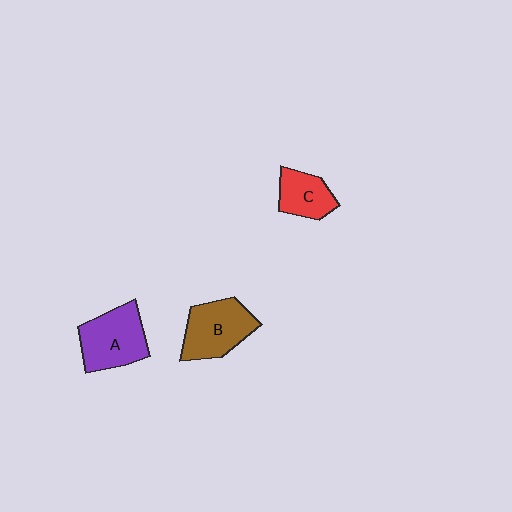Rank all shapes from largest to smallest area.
From largest to smallest: A (purple), B (brown), C (red).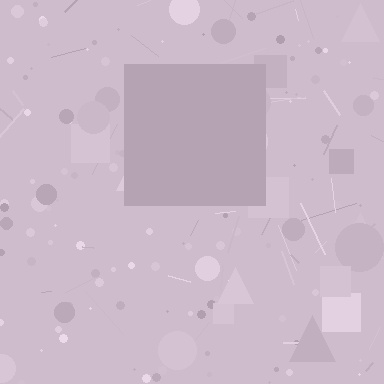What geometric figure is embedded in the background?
A square is embedded in the background.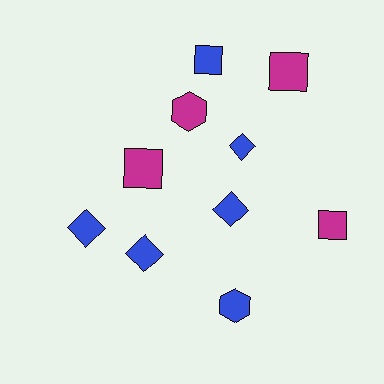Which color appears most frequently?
Blue, with 6 objects.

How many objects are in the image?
There are 10 objects.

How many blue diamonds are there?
There are 4 blue diamonds.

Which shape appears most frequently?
Diamond, with 4 objects.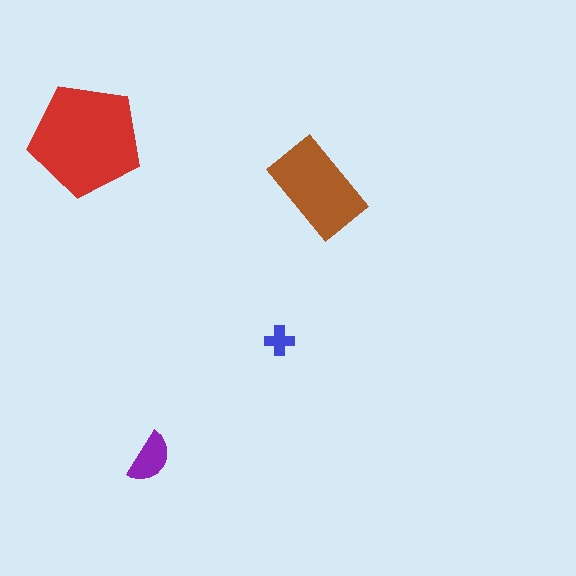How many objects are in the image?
There are 4 objects in the image.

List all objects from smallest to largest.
The blue cross, the purple semicircle, the brown rectangle, the red pentagon.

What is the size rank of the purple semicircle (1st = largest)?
3rd.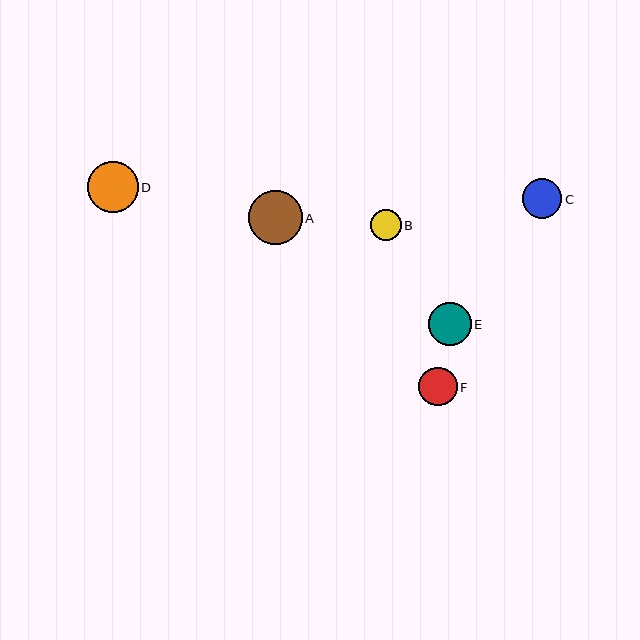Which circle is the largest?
Circle A is the largest with a size of approximately 54 pixels.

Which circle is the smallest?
Circle B is the smallest with a size of approximately 31 pixels.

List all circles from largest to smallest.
From largest to smallest: A, D, E, C, F, B.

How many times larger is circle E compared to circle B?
Circle E is approximately 1.4 times the size of circle B.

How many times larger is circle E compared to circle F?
Circle E is approximately 1.1 times the size of circle F.